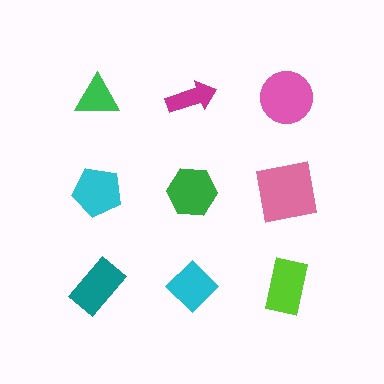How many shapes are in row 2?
3 shapes.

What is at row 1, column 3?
A pink circle.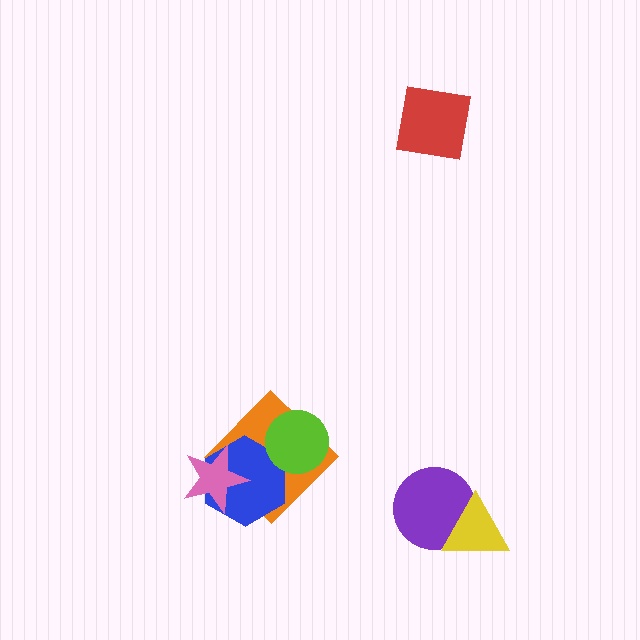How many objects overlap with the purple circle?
1 object overlaps with the purple circle.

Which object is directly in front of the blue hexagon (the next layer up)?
The lime circle is directly in front of the blue hexagon.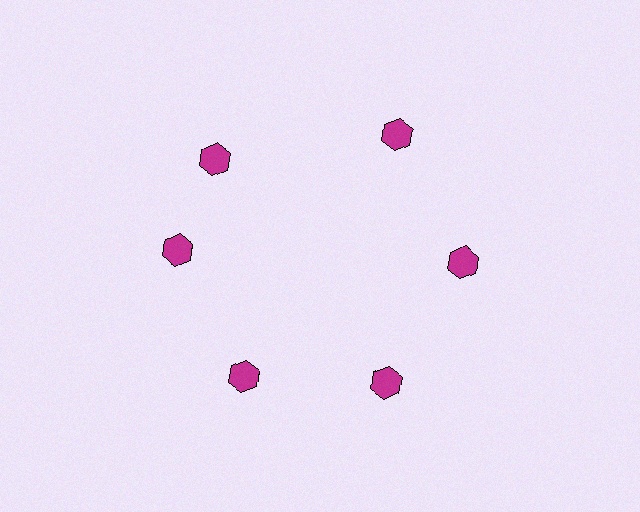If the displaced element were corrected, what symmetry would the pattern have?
It would have 6-fold rotational symmetry — the pattern would map onto itself every 60 degrees.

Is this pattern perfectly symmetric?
No. The 6 magenta hexagons are arranged in a ring, but one element near the 11 o'clock position is rotated out of alignment along the ring, breaking the 6-fold rotational symmetry.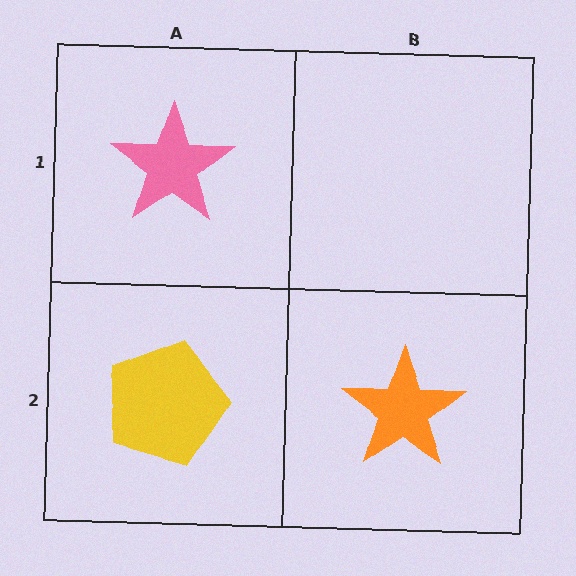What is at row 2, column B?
An orange star.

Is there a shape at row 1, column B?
No, that cell is empty.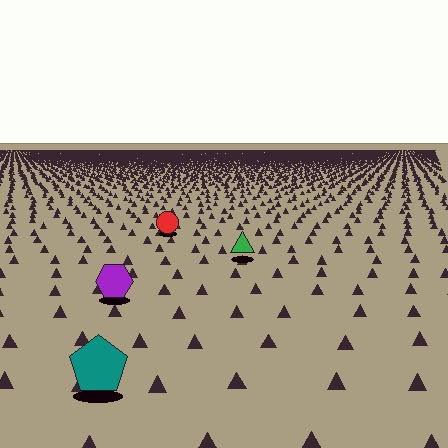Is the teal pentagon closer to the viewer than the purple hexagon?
Yes. The teal pentagon is closer — you can tell from the texture gradient: the ground texture is coarser near it.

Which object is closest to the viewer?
The teal pentagon is closest. The texture marks near it are larger and more spread out.